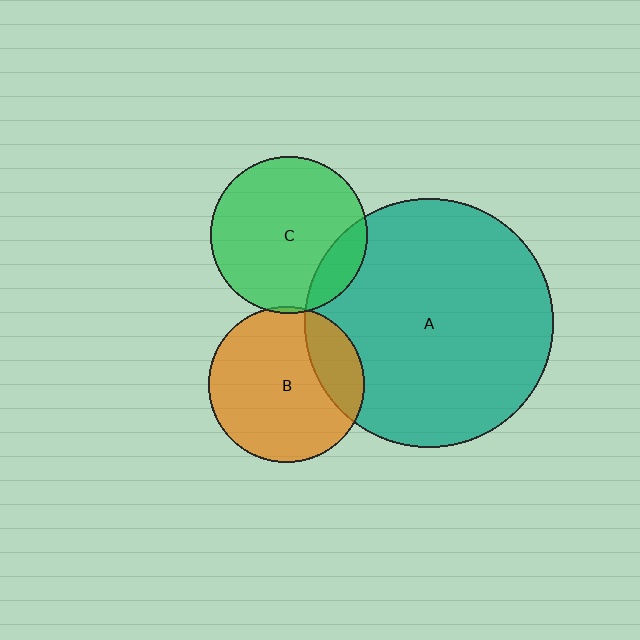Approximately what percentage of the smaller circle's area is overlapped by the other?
Approximately 20%.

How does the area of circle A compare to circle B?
Approximately 2.5 times.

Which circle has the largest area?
Circle A (teal).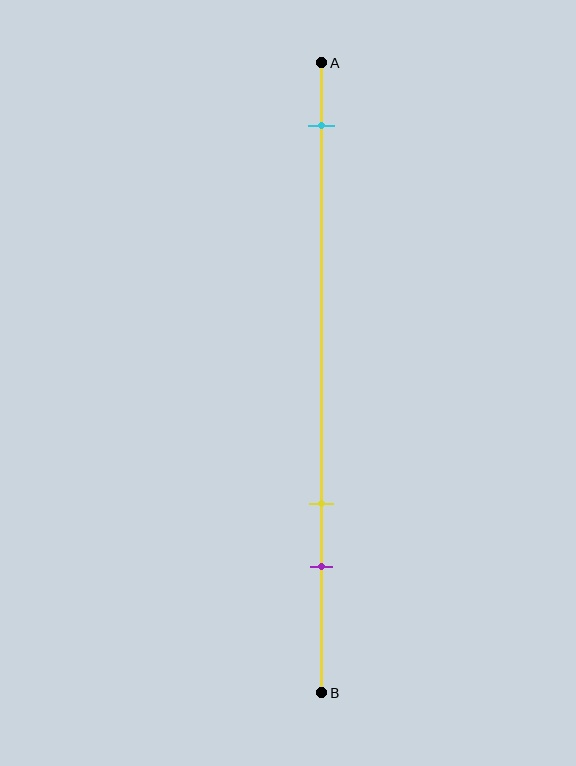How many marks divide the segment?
There are 3 marks dividing the segment.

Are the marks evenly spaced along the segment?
No, the marks are not evenly spaced.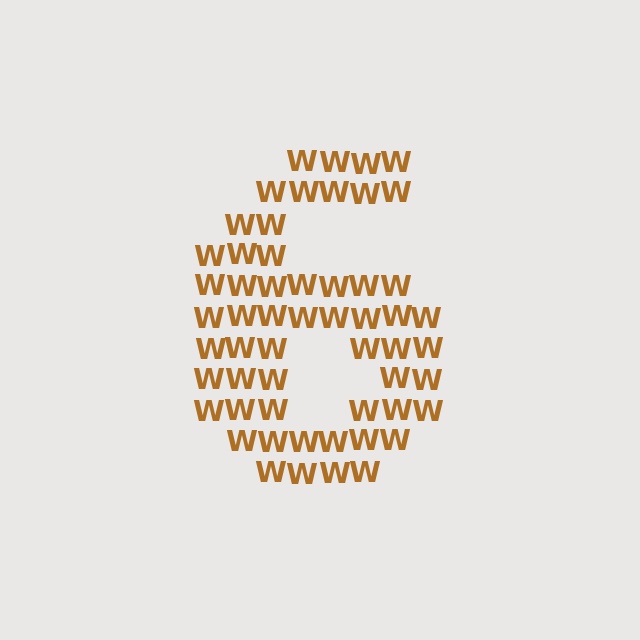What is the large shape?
The large shape is the digit 6.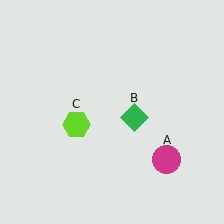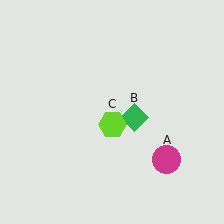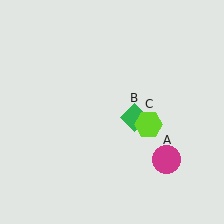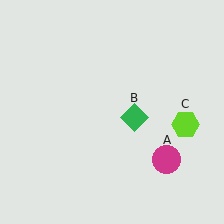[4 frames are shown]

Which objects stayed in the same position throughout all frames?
Magenta circle (object A) and green diamond (object B) remained stationary.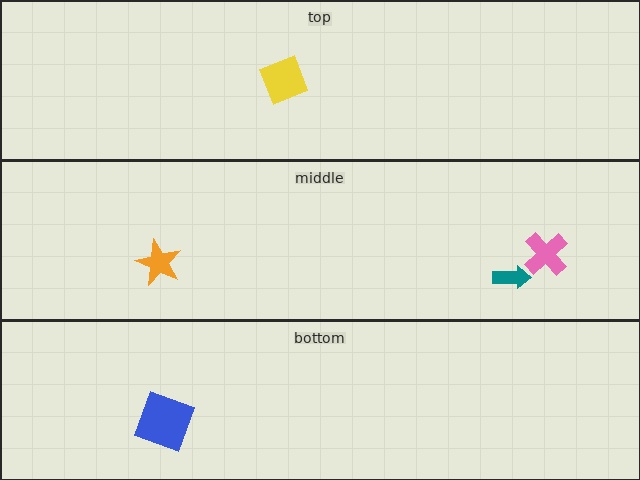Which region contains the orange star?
The middle region.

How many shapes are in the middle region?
3.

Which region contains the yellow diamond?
The top region.